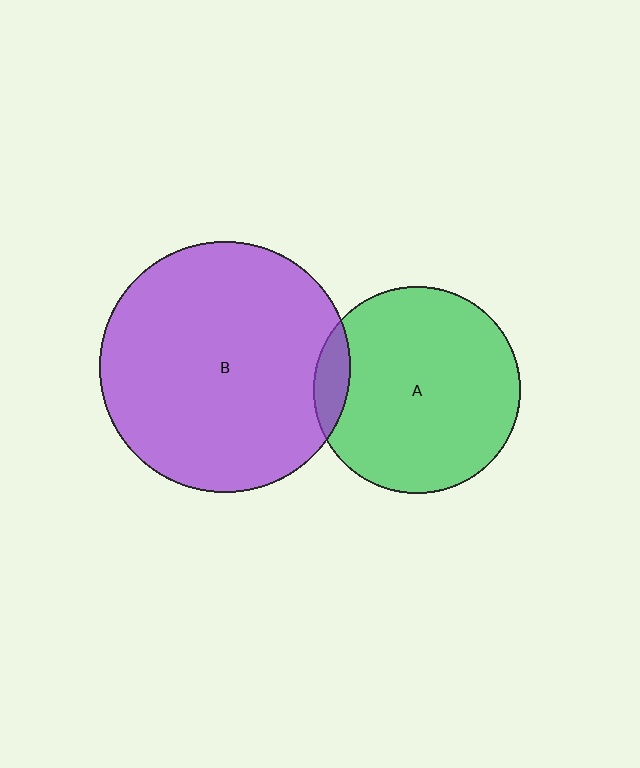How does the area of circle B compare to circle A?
Approximately 1.5 times.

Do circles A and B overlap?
Yes.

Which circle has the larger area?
Circle B (purple).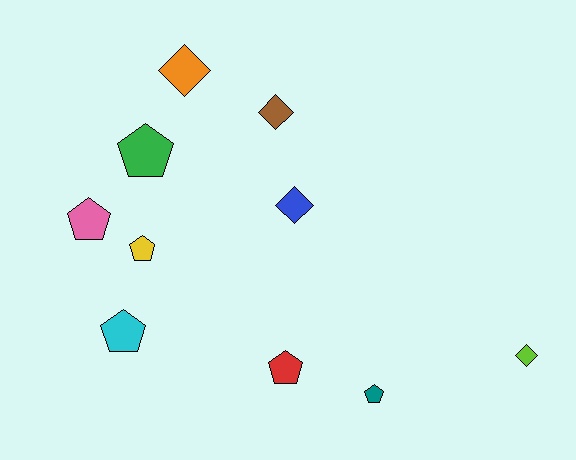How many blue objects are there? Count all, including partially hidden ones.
There is 1 blue object.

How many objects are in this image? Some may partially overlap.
There are 10 objects.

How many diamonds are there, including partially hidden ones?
There are 4 diamonds.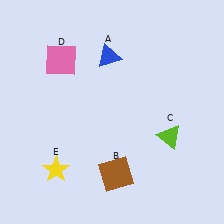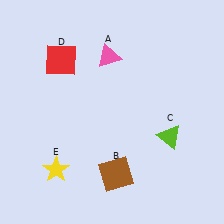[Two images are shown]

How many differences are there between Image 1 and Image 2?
There are 2 differences between the two images.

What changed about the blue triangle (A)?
In Image 1, A is blue. In Image 2, it changed to pink.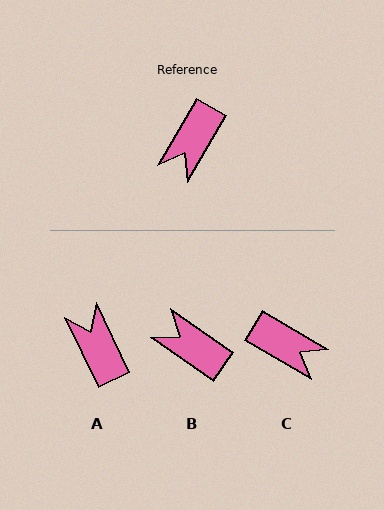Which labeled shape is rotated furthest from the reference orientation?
A, about 124 degrees away.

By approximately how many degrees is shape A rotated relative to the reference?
Approximately 124 degrees clockwise.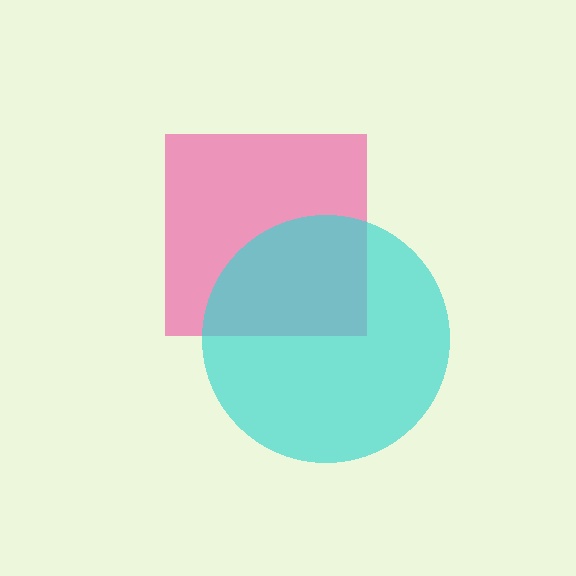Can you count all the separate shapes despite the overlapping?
Yes, there are 2 separate shapes.